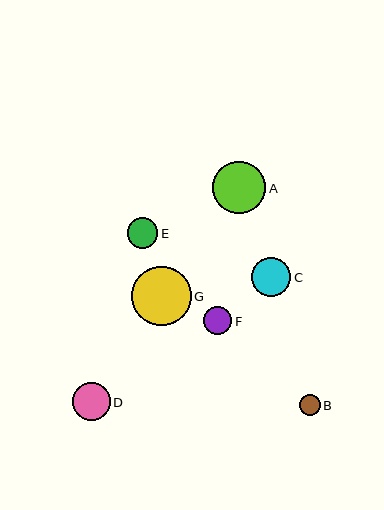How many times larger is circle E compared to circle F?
Circle E is approximately 1.1 times the size of circle F.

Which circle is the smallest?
Circle B is the smallest with a size of approximately 21 pixels.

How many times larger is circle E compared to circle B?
Circle E is approximately 1.5 times the size of circle B.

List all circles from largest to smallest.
From largest to smallest: G, A, C, D, E, F, B.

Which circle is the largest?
Circle G is the largest with a size of approximately 59 pixels.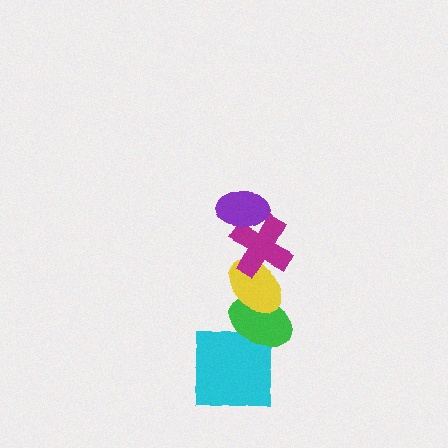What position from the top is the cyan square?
The cyan square is 5th from the top.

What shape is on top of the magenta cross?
The purple ellipse is on top of the magenta cross.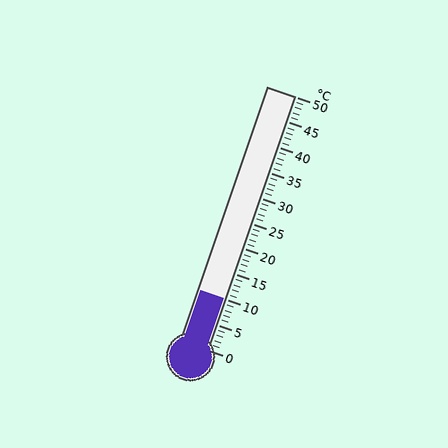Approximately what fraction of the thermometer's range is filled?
The thermometer is filled to approximately 20% of its range.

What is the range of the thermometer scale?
The thermometer scale ranges from 0°C to 50°C.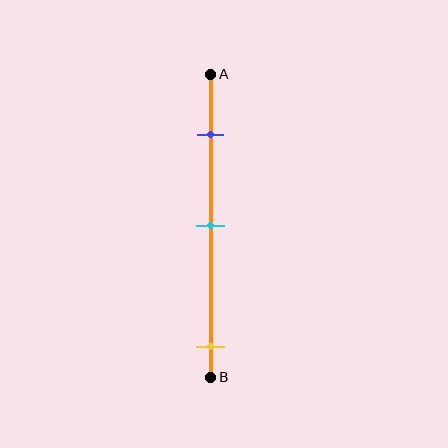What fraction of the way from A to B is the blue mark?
The blue mark is approximately 20% (0.2) of the way from A to B.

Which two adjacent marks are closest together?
The blue and cyan marks are the closest adjacent pair.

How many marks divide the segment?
There are 3 marks dividing the segment.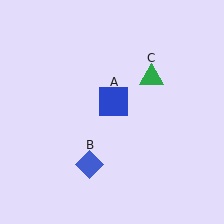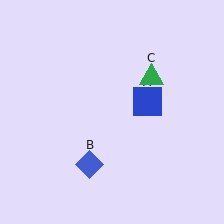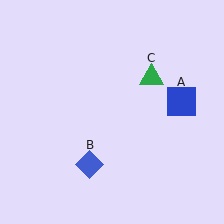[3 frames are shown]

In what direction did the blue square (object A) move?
The blue square (object A) moved right.